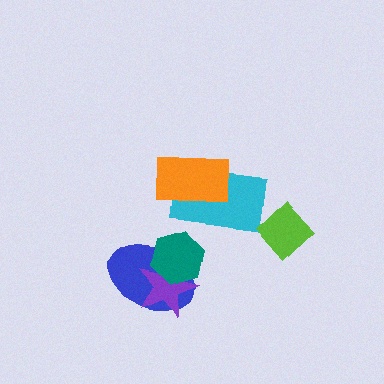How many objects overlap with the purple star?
2 objects overlap with the purple star.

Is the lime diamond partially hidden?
No, no other shape covers it.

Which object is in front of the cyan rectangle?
The orange rectangle is in front of the cyan rectangle.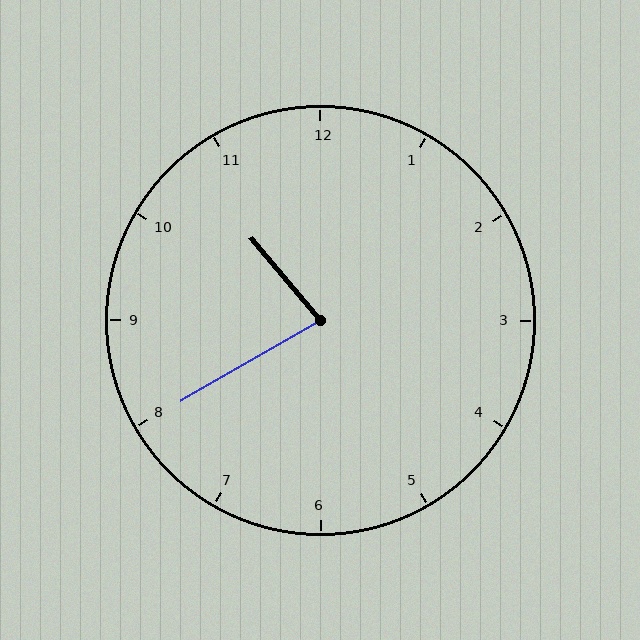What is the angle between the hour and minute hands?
Approximately 80 degrees.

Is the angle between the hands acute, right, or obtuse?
It is acute.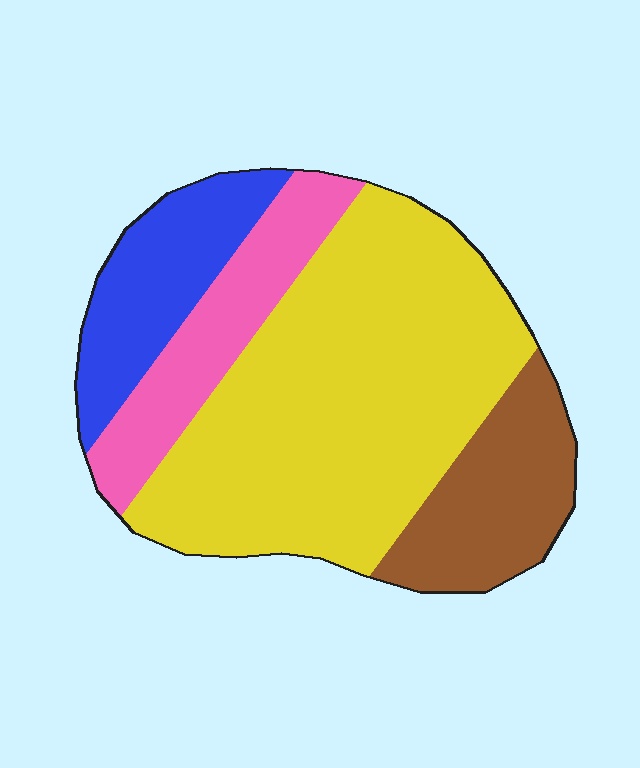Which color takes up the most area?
Yellow, at roughly 55%.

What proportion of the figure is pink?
Pink covers about 15% of the figure.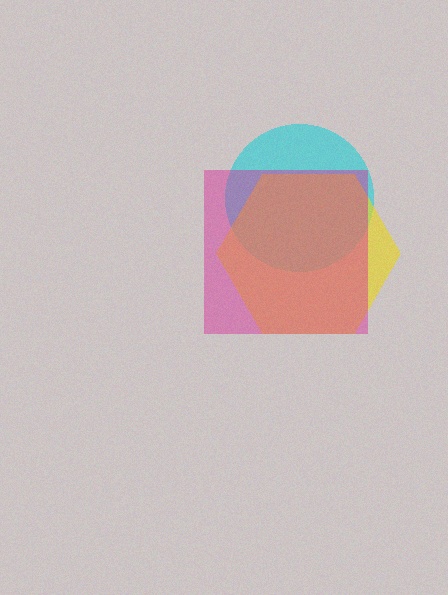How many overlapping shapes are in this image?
There are 3 overlapping shapes in the image.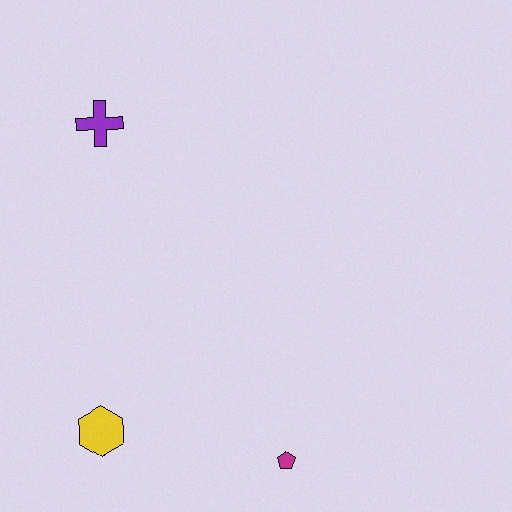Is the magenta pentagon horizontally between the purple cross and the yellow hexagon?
No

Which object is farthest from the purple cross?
The magenta pentagon is farthest from the purple cross.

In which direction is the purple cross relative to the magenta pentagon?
The purple cross is above the magenta pentagon.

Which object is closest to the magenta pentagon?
The yellow hexagon is closest to the magenta pentagon.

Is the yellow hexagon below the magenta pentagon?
No